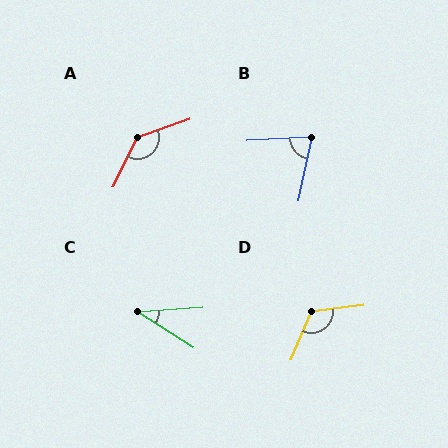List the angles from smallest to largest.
C (36°), B (75°), D (120°), A (135°).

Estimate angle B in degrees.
Approximately 75 degrees.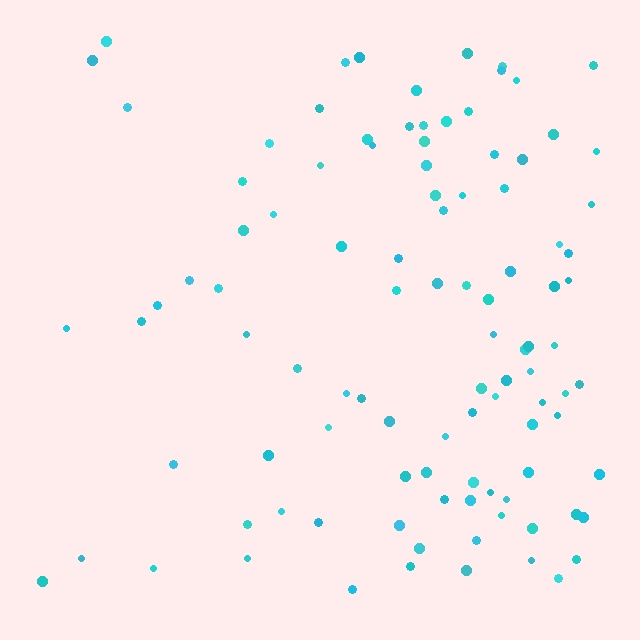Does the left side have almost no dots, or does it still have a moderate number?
Still a moderate number, just noticeably fewer than the right.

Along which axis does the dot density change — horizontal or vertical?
Horizontal.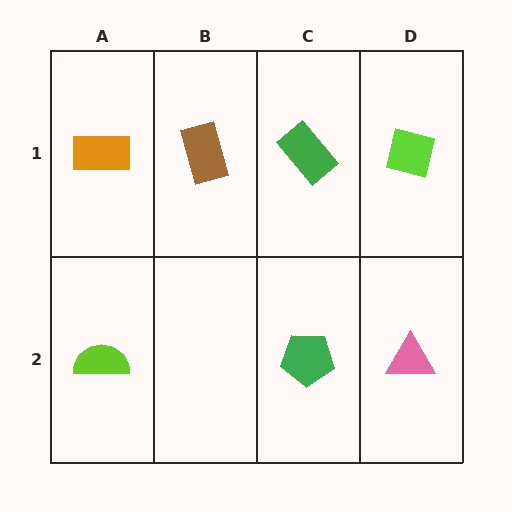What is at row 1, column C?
A green rectangle.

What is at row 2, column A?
A lime semicircle.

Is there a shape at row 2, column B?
No, that cell is empty.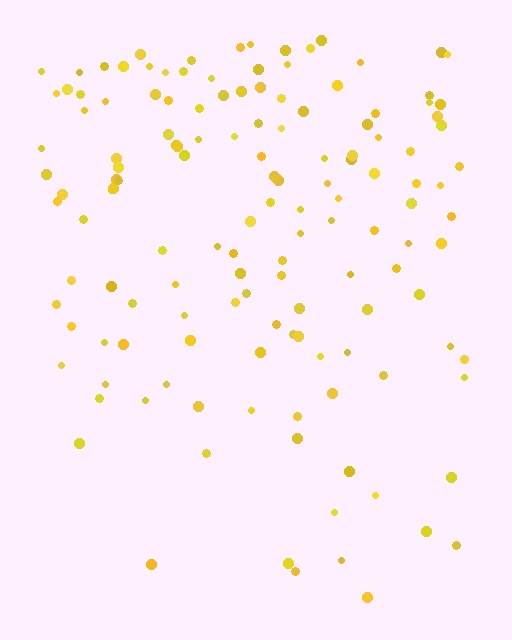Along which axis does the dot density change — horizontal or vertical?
Vertical.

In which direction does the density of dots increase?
From bottom to top, with the top side densest.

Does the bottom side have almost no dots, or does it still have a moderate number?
Still a moderate number, just noticeably fewer than the top.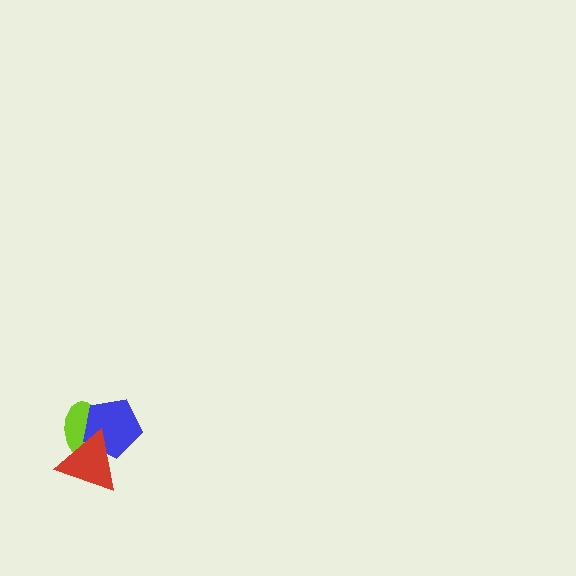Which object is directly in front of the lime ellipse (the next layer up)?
The blue pentagon is directly in front of the lime ellipse.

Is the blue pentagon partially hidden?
Yes, it is partially covered by another shape.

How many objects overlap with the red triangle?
2 objects overlap with the red triangle.